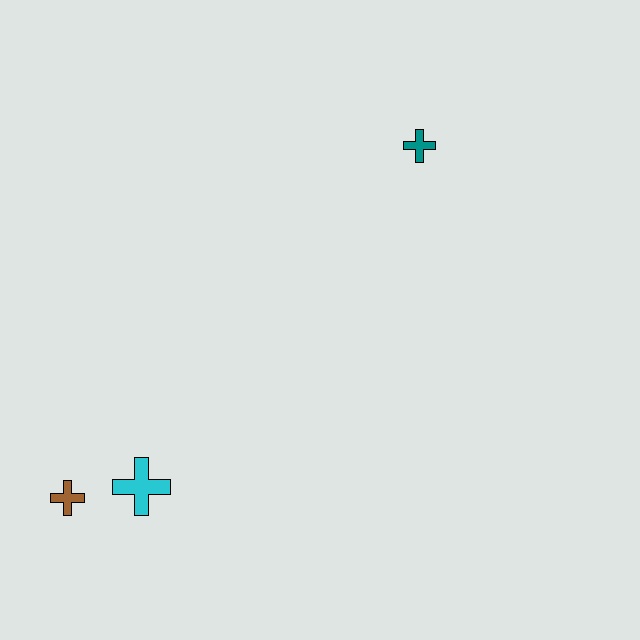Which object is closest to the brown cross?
The cyan cross is closest to the brown cross.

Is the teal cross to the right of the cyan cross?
Yes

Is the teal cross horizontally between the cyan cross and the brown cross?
No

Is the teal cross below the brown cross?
No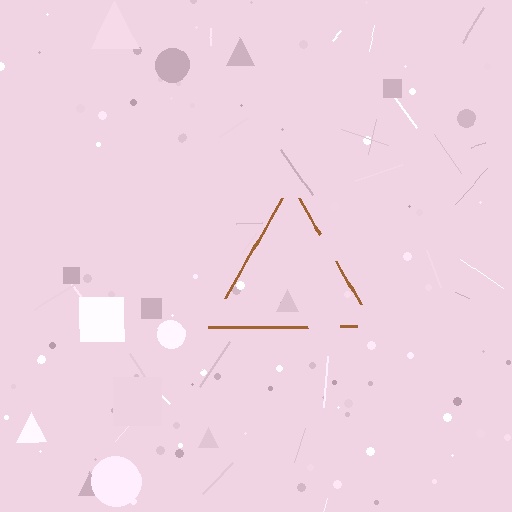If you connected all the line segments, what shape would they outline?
They would outline a triangle.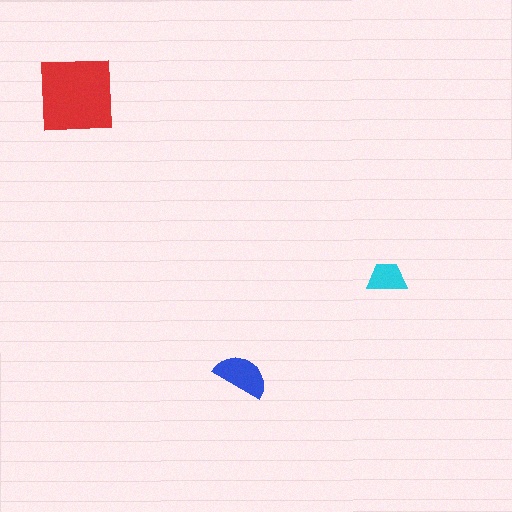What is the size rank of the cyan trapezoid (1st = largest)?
3rd.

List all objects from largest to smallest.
The red square, the blue semicircle, the cyan trapezoid.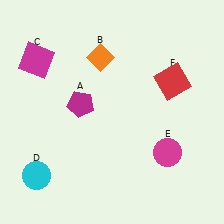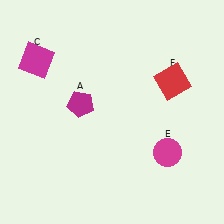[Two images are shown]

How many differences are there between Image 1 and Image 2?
There are 2 differences between the two images.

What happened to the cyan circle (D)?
The cyan circle (D) was removed in Image 2. It was in the bottom-left area of Image 1.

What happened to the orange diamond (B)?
The orange diamond (B) was removed in Image 2. It was in the top-left area of Image 1.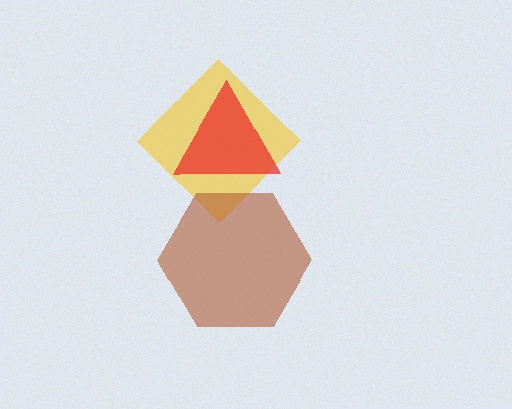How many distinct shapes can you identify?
There are 3 distinct shapes: a yellow diamond, a red triangle, a brown hexagon.